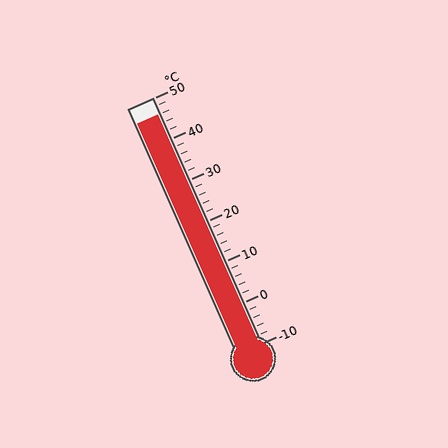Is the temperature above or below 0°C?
The temperature is above 0°C.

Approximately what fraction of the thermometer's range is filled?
The thermometer is filled to approximately 95% of its range.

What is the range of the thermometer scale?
The thermometer scale ranges from -10°C to 50°C.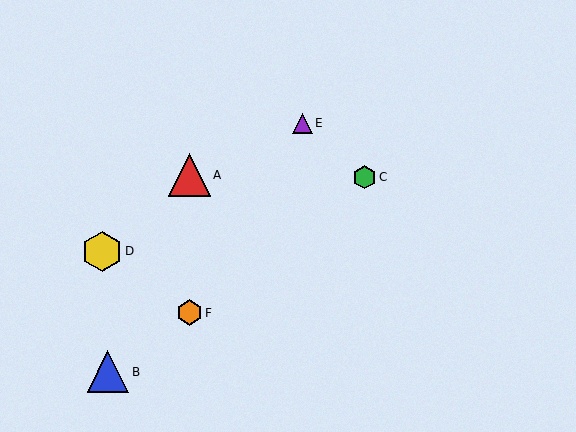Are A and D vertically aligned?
No, A is at x≈189 and D is at x≈102.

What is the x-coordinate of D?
Object D is at x≈102.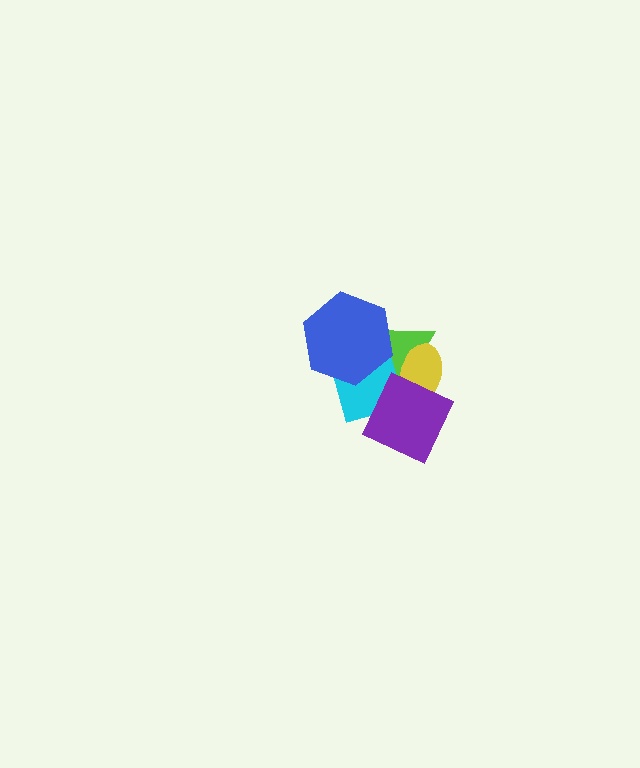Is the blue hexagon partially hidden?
No, no other shape covers it.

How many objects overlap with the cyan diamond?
4 objects overlap with the cyan diamond.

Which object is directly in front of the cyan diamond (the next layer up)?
The blue hexagon is directly in front of the cyan diamond.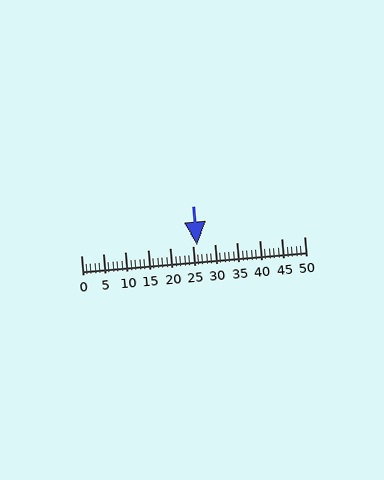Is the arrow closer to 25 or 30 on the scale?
The arrow is closer to 25.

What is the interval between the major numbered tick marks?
The major tick marks are spaced 5 units apart.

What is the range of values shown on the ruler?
The ruler shows values from 0 to 50.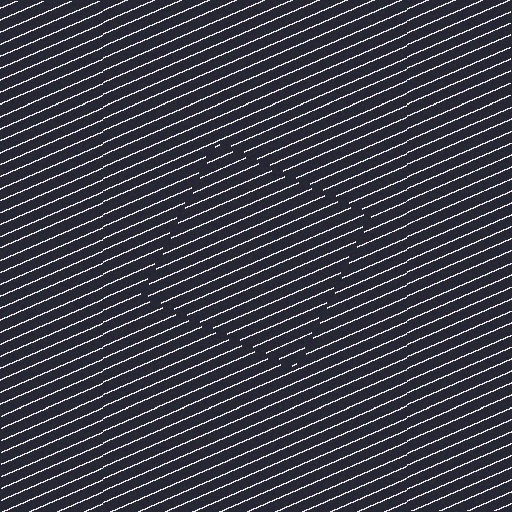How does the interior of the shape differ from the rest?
The interior of the shape contains the same grating, shifted by half a period — the contour is defined by the phase discontinuity where line-ends from the inner and outer gratings abut.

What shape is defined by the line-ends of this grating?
An illusory square. The interior of the shape contains the same grating, shifted by half a period — the contour is defined by the phase discontinuity where line-ends from the inner and outer gratings abut.